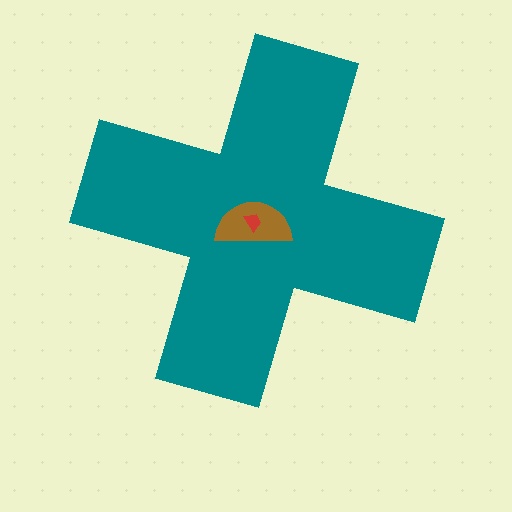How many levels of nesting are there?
3.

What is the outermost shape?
The teal cross.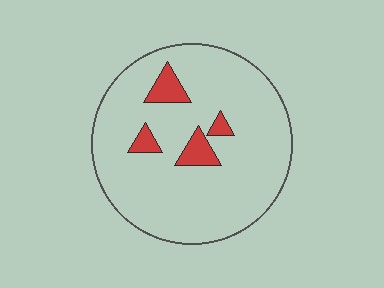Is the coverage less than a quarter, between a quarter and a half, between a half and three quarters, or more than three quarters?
Less than a quarter.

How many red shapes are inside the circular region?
4.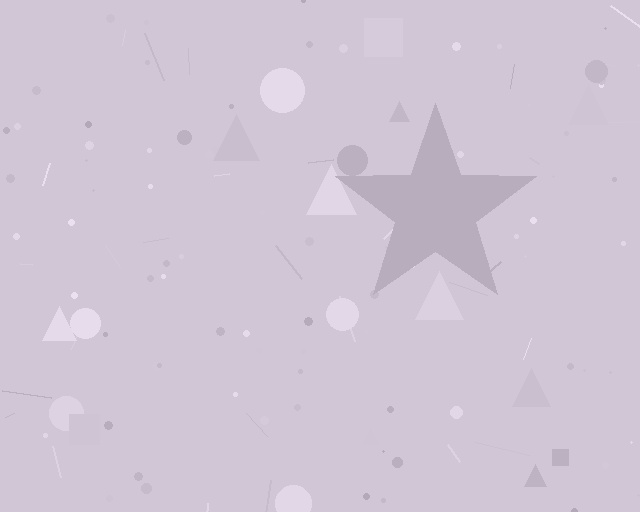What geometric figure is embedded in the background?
A star is embedded in the background.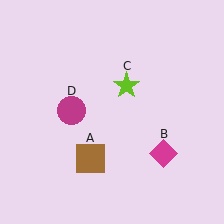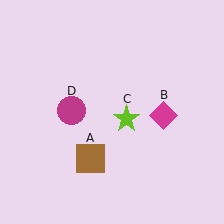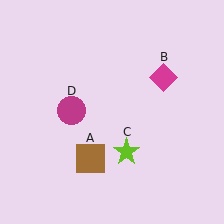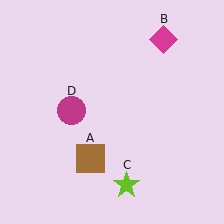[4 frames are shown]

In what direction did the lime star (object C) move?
The lime star (object C) moved down.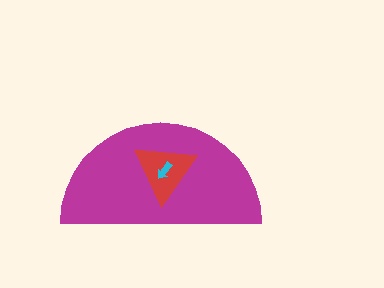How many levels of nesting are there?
3.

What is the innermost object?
The cyan arrow.